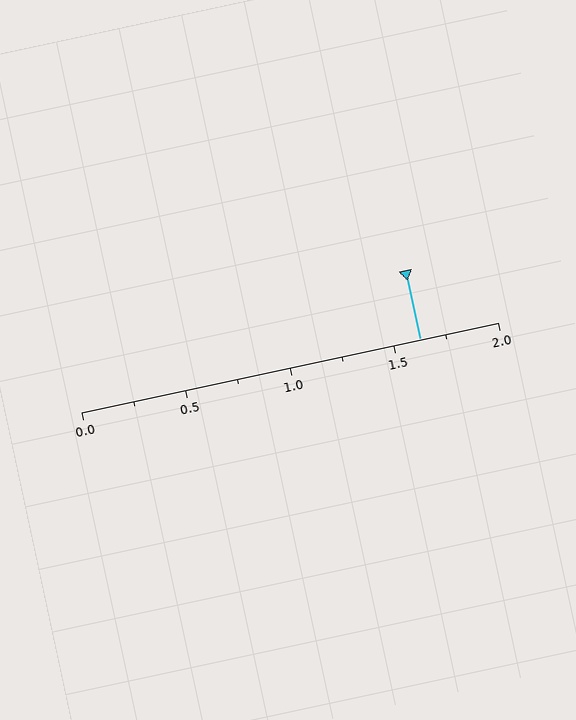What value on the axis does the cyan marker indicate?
The marker indicates approximately 1.62.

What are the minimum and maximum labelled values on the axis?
The axis runs from 0.0 to 2.0.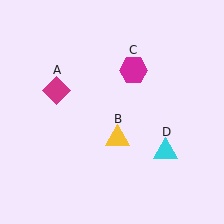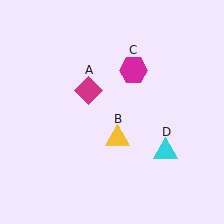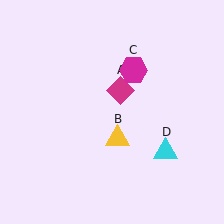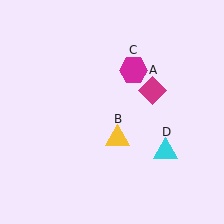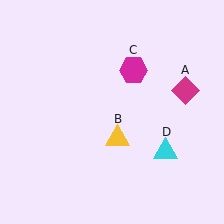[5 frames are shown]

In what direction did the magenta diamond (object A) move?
The magenta diamond (object A) moved right.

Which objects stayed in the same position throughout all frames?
Yellow triangle (object B) and magenta hexagon (object C) and cyan triangle (object D) remained stationary.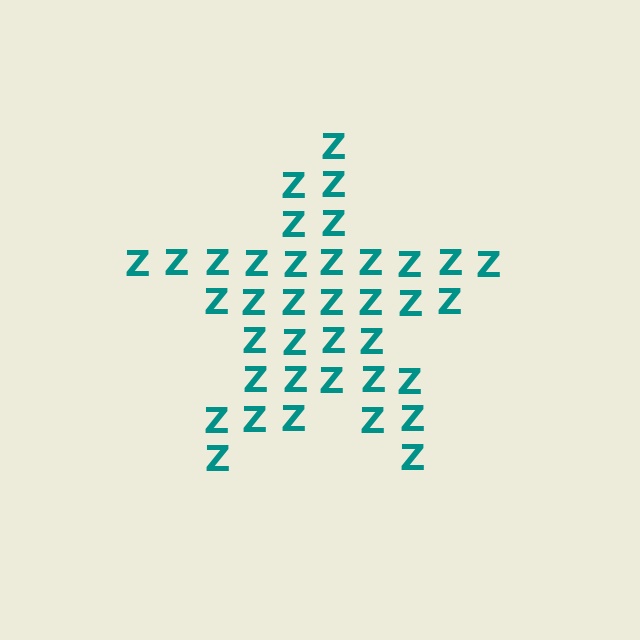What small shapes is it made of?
It is made of small letter Z's.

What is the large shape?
The large shape is a star.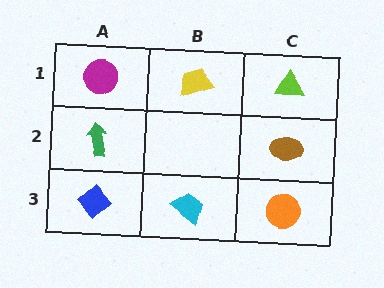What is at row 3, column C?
An orange circle.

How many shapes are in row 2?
2 shapes.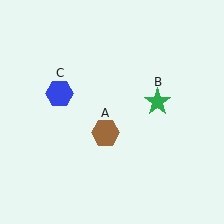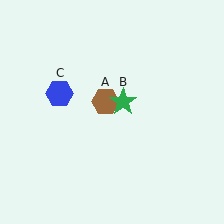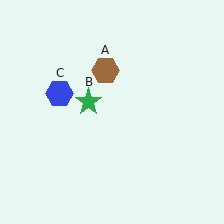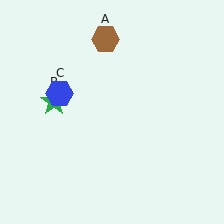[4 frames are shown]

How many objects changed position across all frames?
2 objects changed position: brown hexagon (object A), green star (object B).